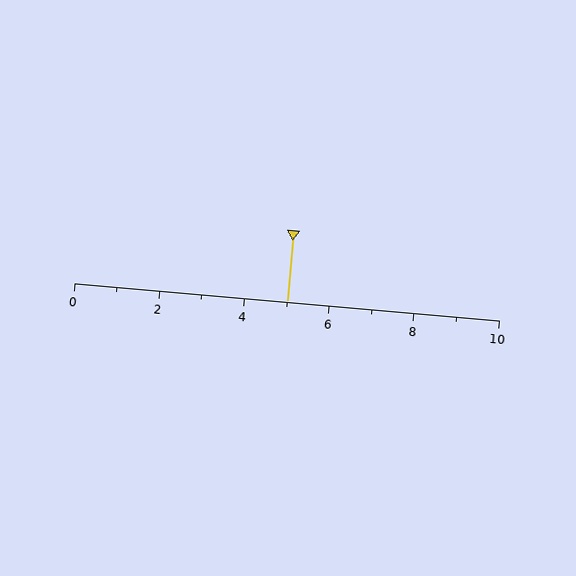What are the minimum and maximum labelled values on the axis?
The axis runs from 0 to 10.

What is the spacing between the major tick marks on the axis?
The major ticks are spaced 2 apart.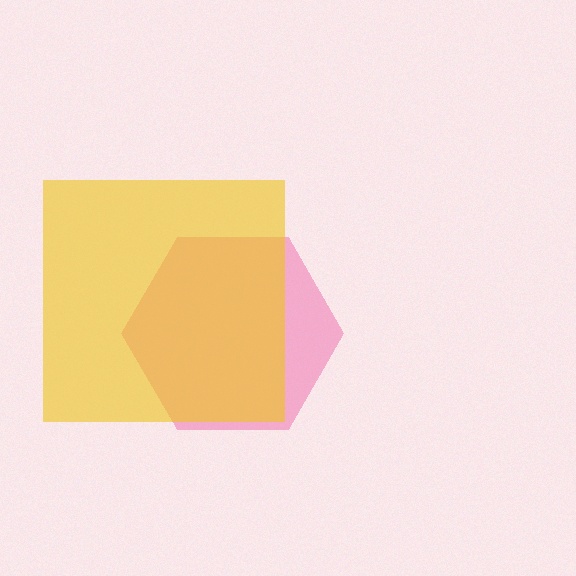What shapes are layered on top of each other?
The layered shapes are: a pink hexagon, a yellow square.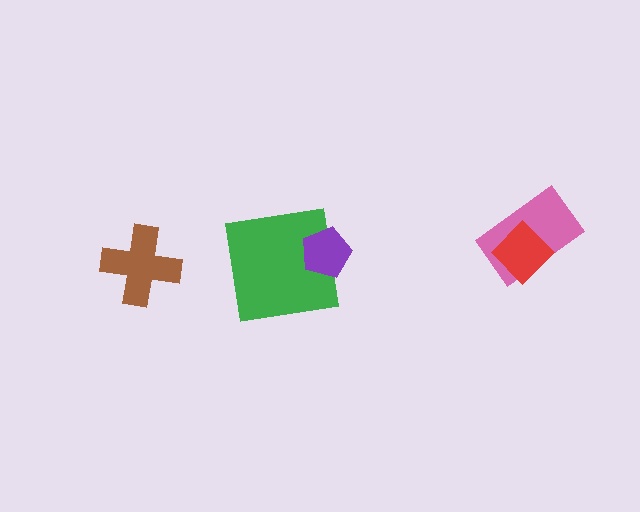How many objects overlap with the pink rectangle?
1 object overlaps with the pink rectangle.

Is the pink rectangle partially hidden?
Yes, it is partially covered by another shape.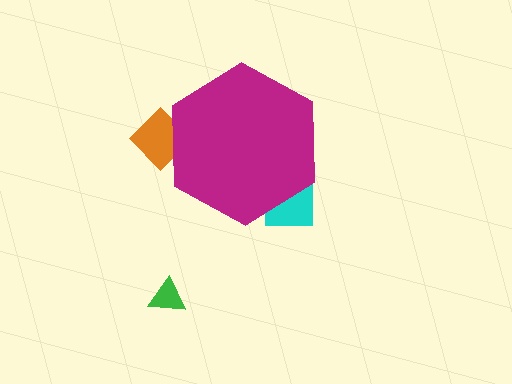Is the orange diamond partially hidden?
Yes, the orange diamond is partially hidden behind the magenta hexagon.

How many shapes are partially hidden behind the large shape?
2 shapes are partially hidden.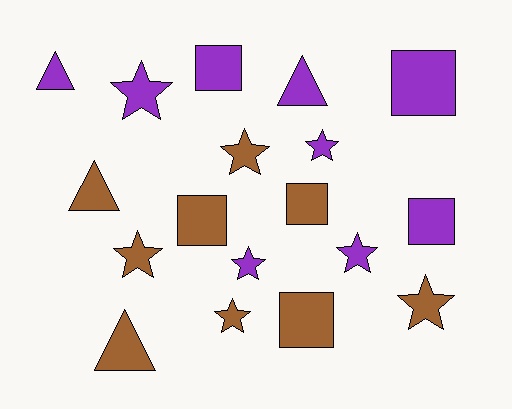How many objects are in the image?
There are 18 objects.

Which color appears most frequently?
Purple, with 9 objects.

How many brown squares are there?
There are 3 brown squares.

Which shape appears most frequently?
Star, with 8 objects.